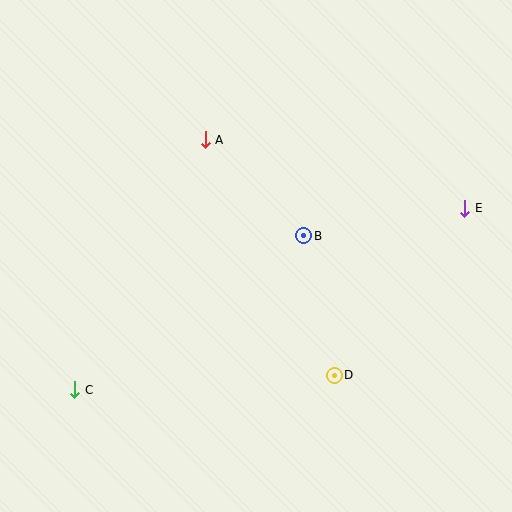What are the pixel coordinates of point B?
Point B is at (304, 236).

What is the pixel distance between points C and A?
The distance between C and A is 282 pixels.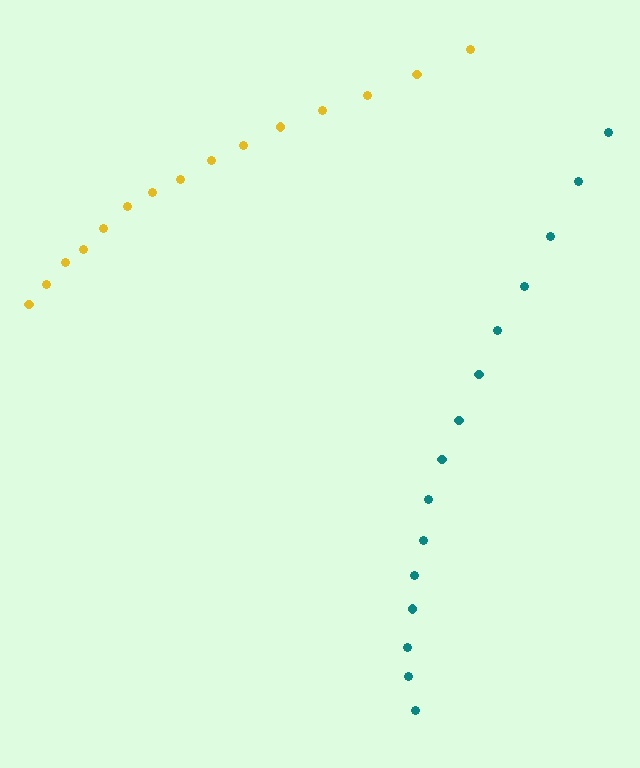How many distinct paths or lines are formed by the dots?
There are 2 distinct paths.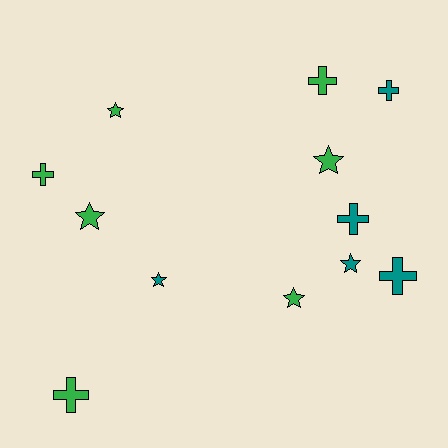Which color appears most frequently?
Green, with 7 objects.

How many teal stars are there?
There are 2 teal stars.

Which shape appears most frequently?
Cross, with 6 objects.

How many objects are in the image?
There are 12 objects.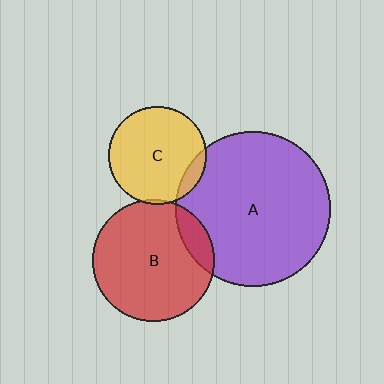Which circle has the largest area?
Circle A (purple).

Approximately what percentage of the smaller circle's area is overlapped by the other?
Approximately 10%.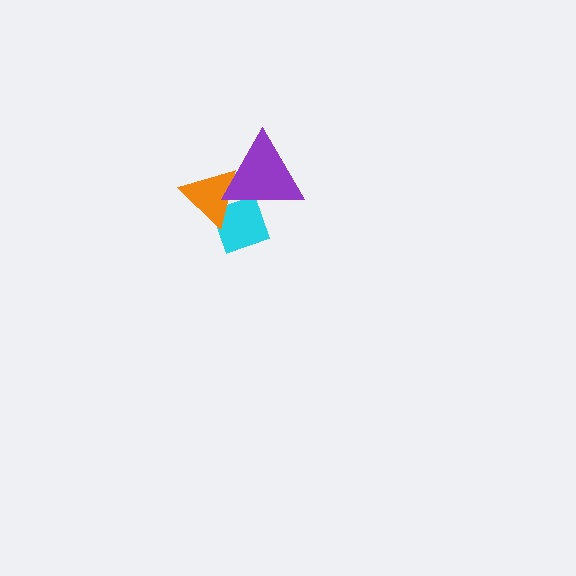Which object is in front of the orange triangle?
The purple triangle is in front of the orange triangle.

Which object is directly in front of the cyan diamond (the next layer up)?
The orange triangle is directly in front of the cyan diamond.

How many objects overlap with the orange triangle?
2 objects overlap with the orange triangle.